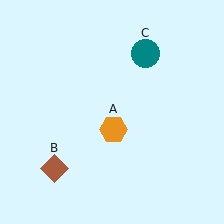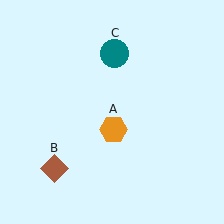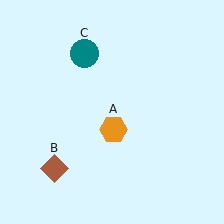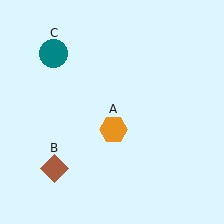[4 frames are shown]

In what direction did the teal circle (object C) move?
The teal circle (object C) moved left.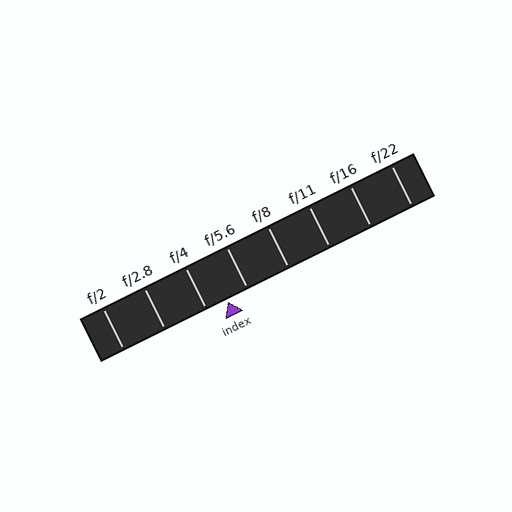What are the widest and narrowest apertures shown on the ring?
The widest aperture shown is f/2 and the narrowest is f/22.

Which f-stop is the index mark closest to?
The index mark is closest to f/5.6.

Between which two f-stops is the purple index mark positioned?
The index mark is between f/4 and f/5.6.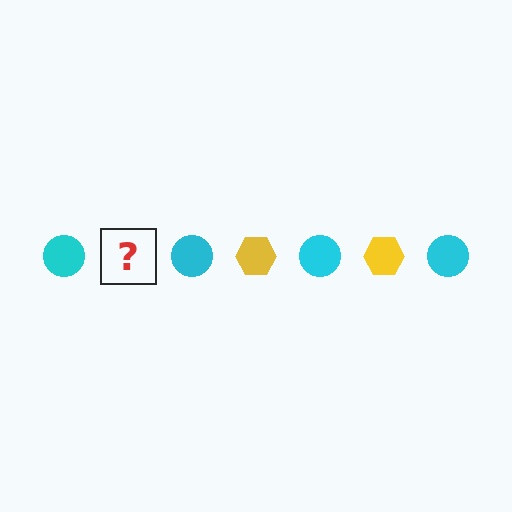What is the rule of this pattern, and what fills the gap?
The rule is that the pattern alternates between cyan circle and yellow hexagon. The gap should be filled with a yellow hexagon.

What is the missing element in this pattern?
The missing element is a yellow hexagon.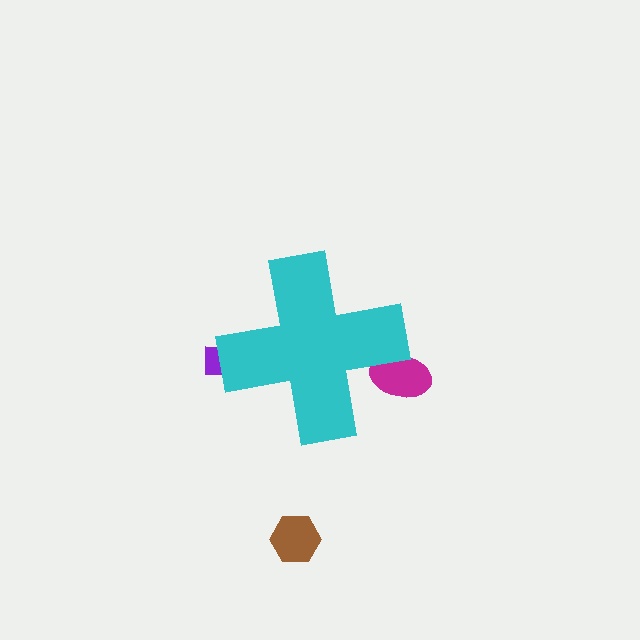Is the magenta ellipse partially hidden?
Yes, the magenta ellipse is partially hidden behind the cyan cross.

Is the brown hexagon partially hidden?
No, the brown hexagon is fully visible.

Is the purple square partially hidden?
Yes, the purple square is partially hidden behind the cyan cross.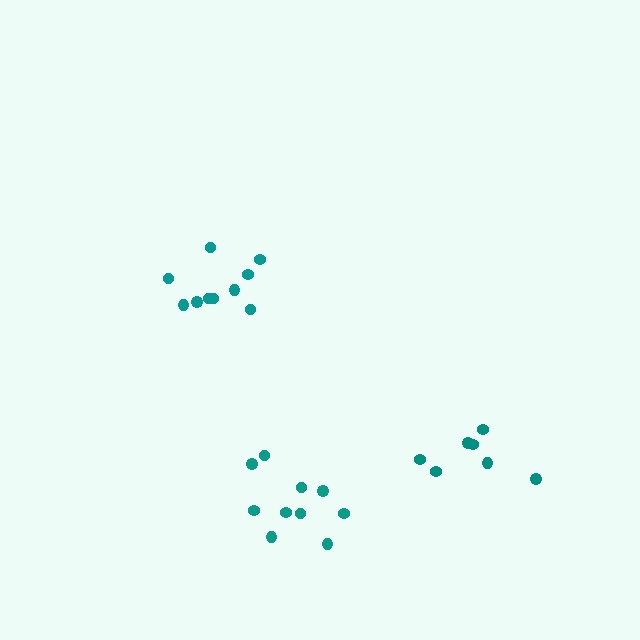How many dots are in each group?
Group 1: 7 dots, Group 2: 10 dots, Group 3: 10 dots (27 total).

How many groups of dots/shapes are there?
There are 3 groups.